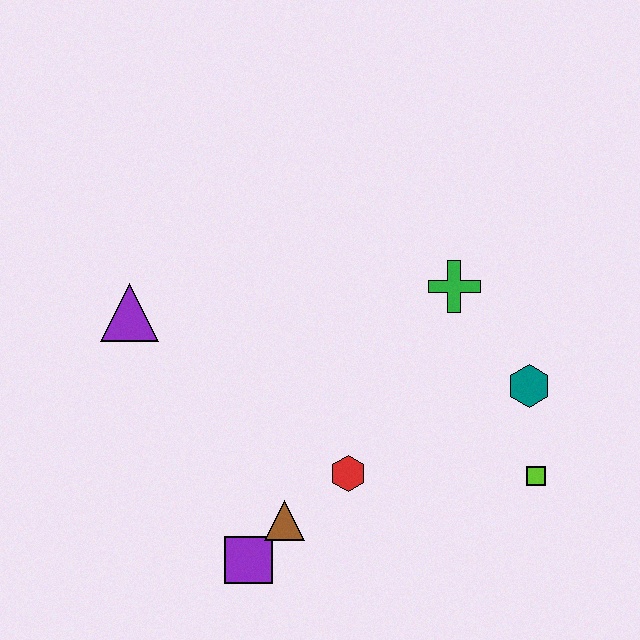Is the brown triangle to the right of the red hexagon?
No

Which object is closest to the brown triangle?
The purple square is closest to the brown triangle.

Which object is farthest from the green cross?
The purple square is farthest from the green cross.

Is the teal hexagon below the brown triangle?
No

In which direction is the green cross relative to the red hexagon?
The green cross is above the red hexagon.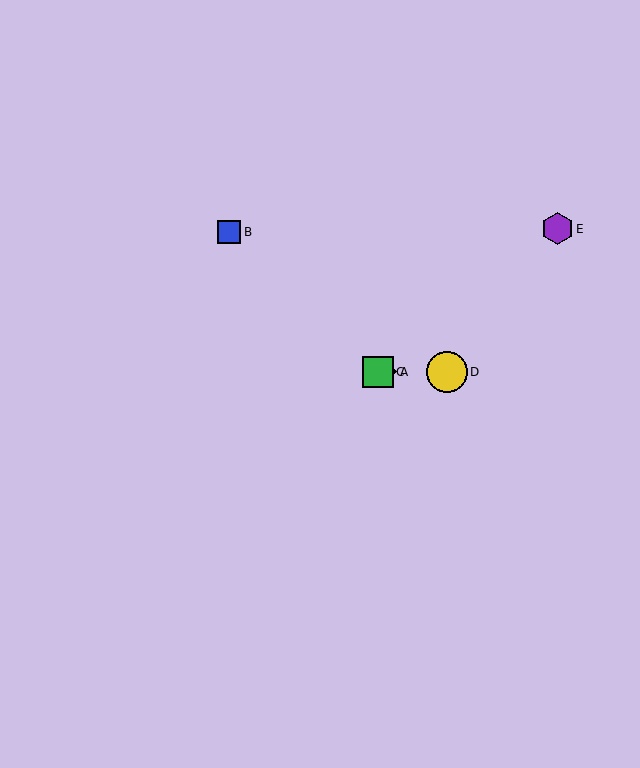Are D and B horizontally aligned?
No, D is at y≈372 and B is at y≈232.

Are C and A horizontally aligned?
Yes, both are at y≈372.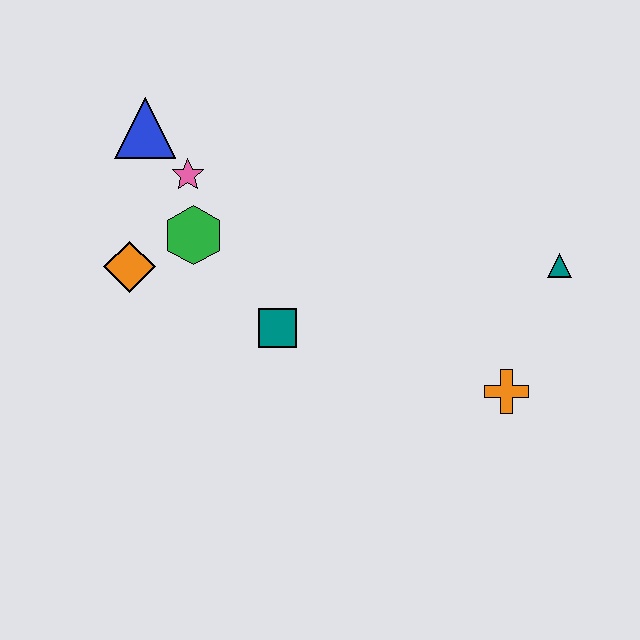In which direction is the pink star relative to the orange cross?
The pink star is to the left of the orange cross.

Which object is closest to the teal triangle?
The orange cross is closest to the teal triangle.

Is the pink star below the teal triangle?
No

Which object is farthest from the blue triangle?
The orange cross is farthest from the blue triangle.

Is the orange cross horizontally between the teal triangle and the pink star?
Yes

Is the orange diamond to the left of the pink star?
Yes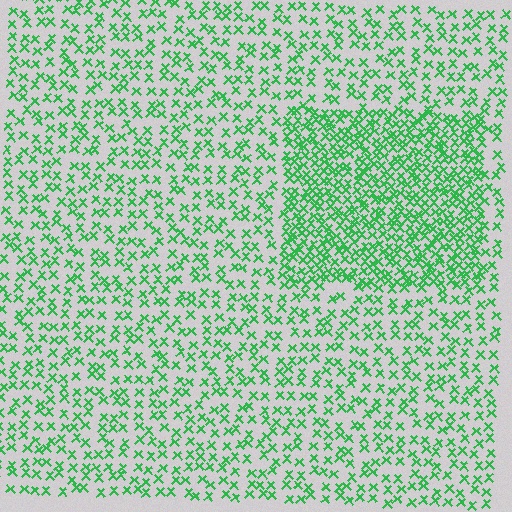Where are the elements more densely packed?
The elements are more densely packed inside the rectangle boundary.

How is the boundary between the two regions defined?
The boundary is defined by a change in element density (approximately 2.1x ratio). All elements are the same color, size, and shape.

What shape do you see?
I see a rectangle.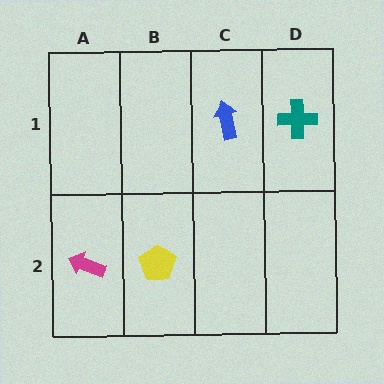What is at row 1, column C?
A blue arrow.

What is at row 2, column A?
A magenta arrow.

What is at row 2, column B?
A yellow pentagon.